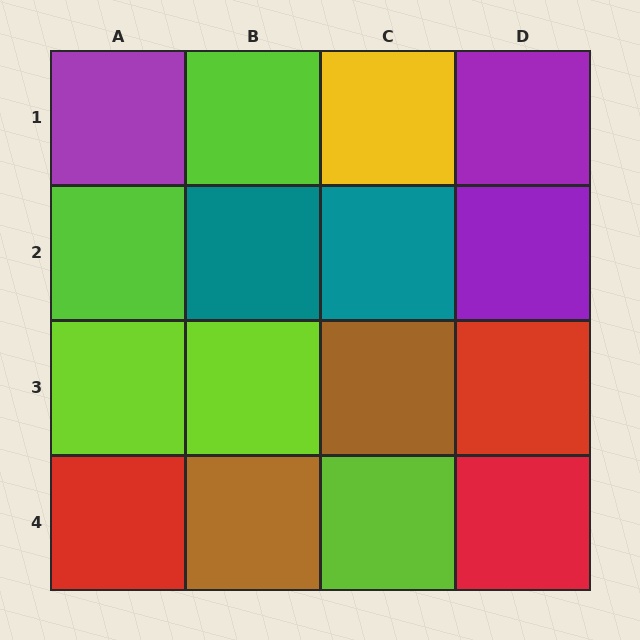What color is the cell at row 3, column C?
Brown.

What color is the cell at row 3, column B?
Lime.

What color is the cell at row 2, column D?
Purple.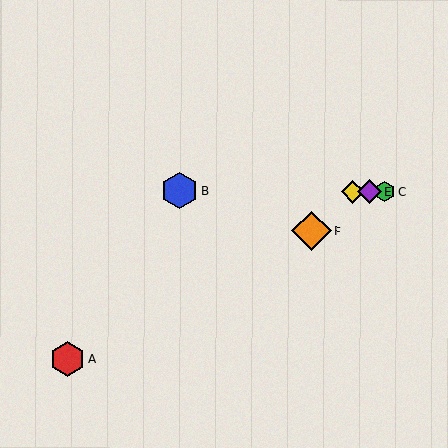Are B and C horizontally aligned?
Yes, both are at y≈190.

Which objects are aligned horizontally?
Objects B, C, D, E are aligned horizontally.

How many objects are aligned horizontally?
4 objects (B, C, D, E) are aligned horizontally.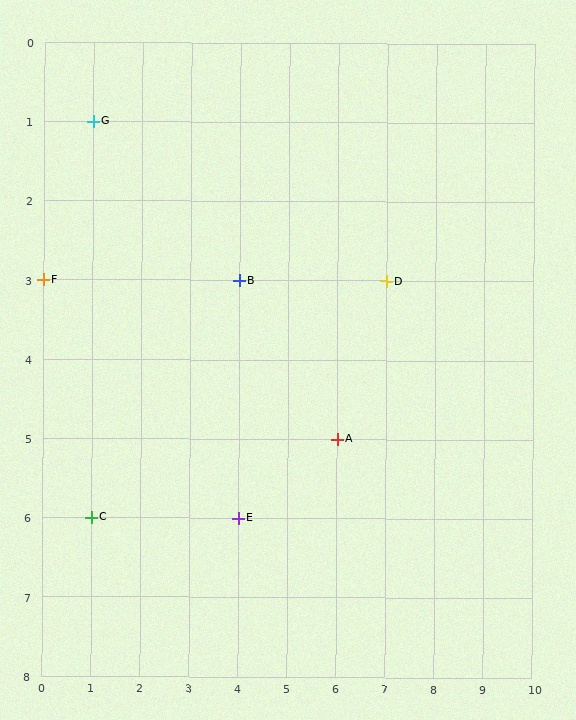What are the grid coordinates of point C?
Point C is at grid coordinates (1, 6).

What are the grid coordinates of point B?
Point B is at grid coordinates (4, 3).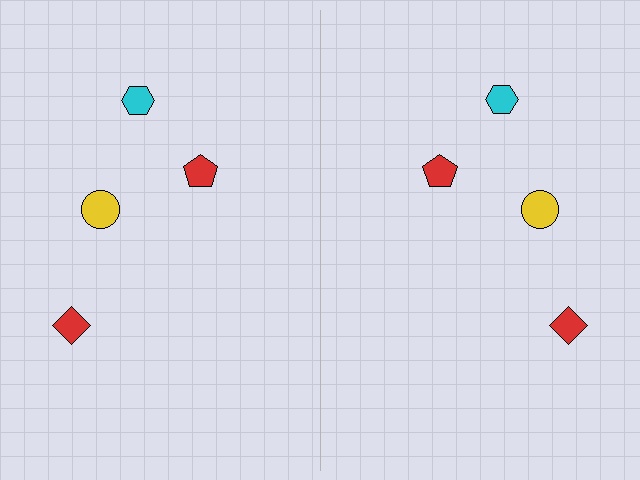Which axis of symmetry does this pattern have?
The pattern has a vertical axis of symmetry running through the center of the image.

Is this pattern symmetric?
Yes, this pattern has bilateral (reflection) symmetry.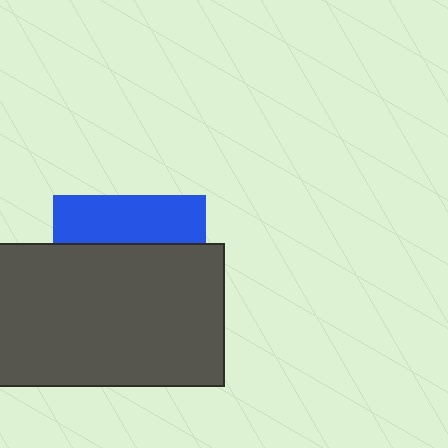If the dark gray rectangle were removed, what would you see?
You would see the complete blue square.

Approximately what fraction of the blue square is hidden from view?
Roughly 68% of the blue square is hidden behind the dark gray rectangle.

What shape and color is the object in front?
The object in front is a dark gray rectangle.